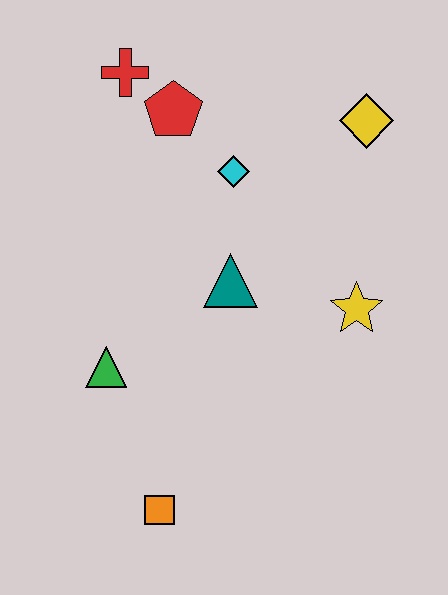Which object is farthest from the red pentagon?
The orange square is farthest from the red pentagon.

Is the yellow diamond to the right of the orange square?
Yes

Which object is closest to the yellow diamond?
The cyan diamond is closest to the yellow diamond.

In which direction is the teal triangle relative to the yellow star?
The teal triangle is to the left of the yellow star.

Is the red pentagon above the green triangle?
Yes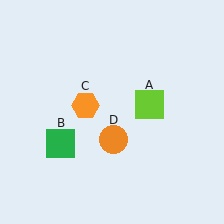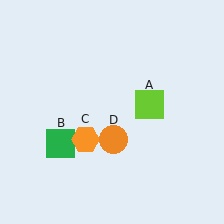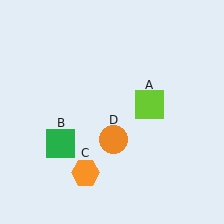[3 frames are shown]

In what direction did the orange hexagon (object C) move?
The orange hexagon (object C) moved down.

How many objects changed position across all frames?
1 object changed position: orange hexagon (object C).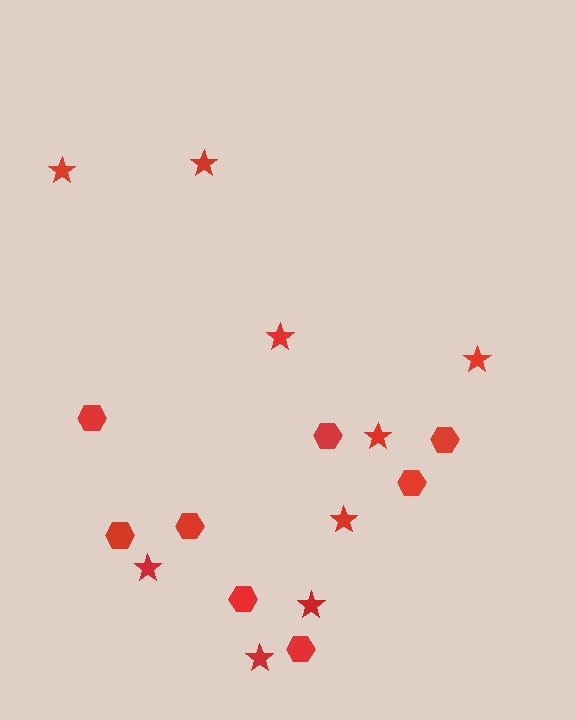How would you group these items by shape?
There are 2 groups: one group of hexagons (8) and one group of stars (9).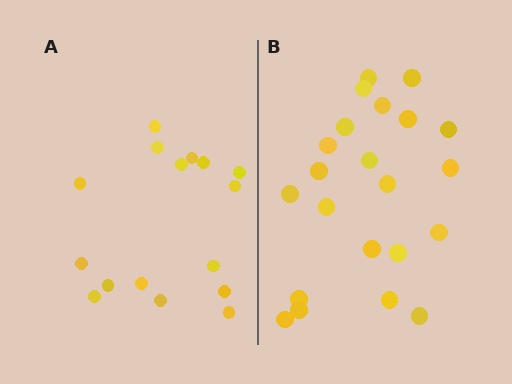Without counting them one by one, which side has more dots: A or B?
Region B (the right region) has more dots.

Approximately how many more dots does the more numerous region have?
Region B has about 6 more dots than region A.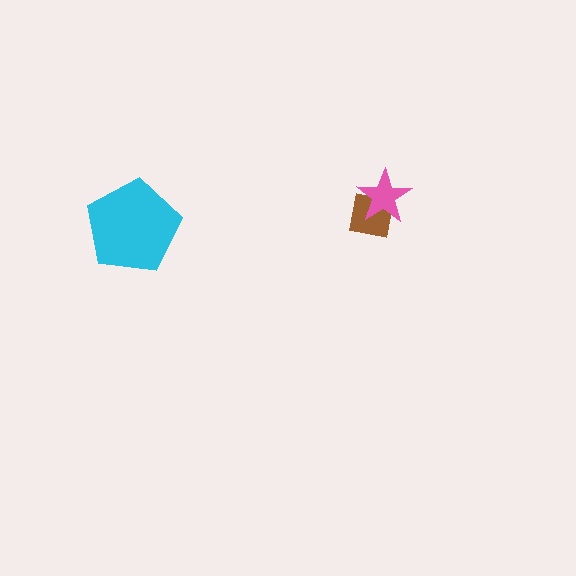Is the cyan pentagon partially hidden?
No, no other shape covers it.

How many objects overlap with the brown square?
1 object overlaps with the brown square.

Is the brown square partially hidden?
Yes, it is partially covered by another shape.